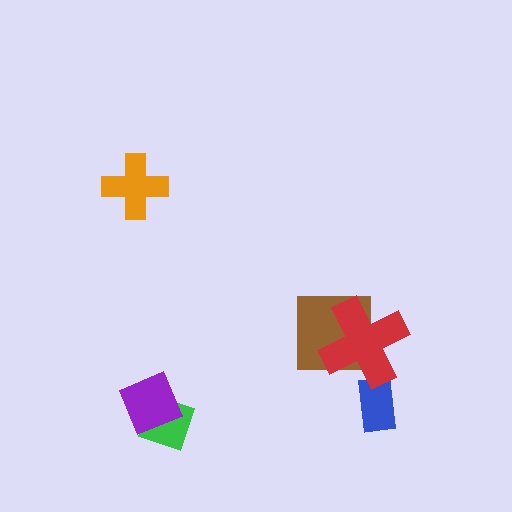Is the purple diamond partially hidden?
No, no other shape covers it.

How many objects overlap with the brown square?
1 object overlaps with the brown square.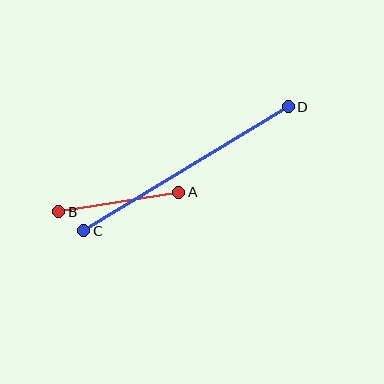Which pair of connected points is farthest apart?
Points C and D are farthest apart.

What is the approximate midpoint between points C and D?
The midpoint is at approximately (186, 169) pixels.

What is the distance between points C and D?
The distance is approximately 239 pixels.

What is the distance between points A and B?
The distance is approximately 122 pixels.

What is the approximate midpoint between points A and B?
The midpoint is at approximately (119, 202) pixels.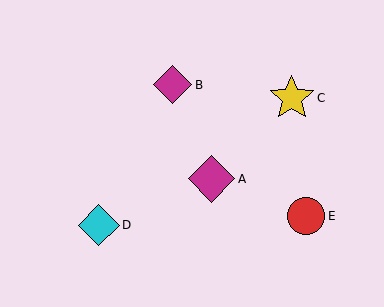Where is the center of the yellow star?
The center of the yellow star is at (292, 98).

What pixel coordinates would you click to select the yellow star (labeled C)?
Click at (292, 98) to select the yellow star C.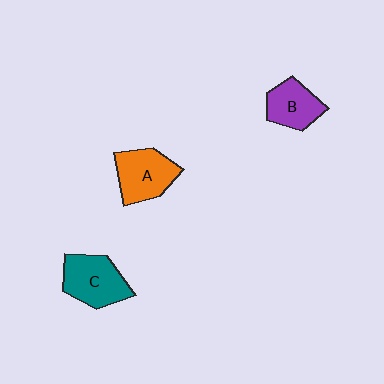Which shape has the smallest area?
Shape B (purple).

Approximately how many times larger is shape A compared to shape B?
Approximately 1.2 times.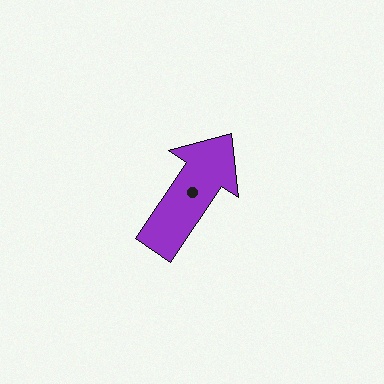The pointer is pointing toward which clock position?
Roughly 1 o'clock.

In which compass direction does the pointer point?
Northeast.